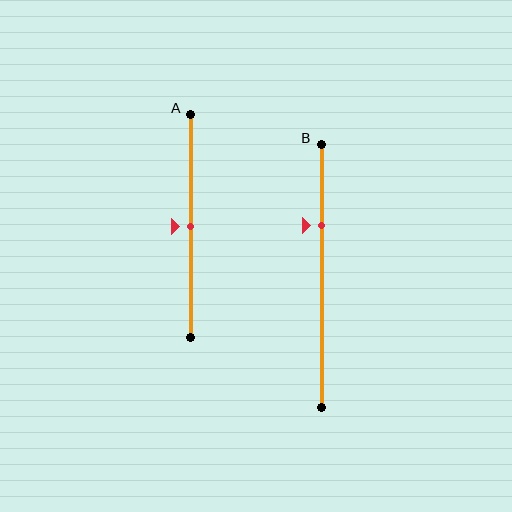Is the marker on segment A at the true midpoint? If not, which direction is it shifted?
Yes, the marker on segment A is at the true midpoint.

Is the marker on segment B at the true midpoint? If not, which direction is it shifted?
No, the marker on segment B is shifted upward by about 19% of the segment length.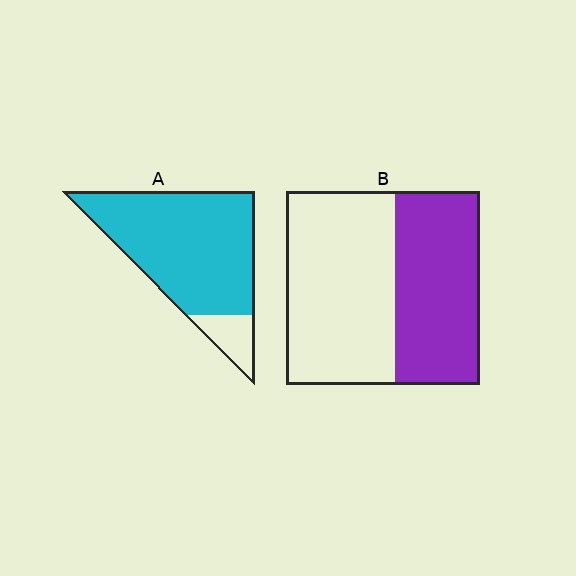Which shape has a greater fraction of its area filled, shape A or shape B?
Shape A.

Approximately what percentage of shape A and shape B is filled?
A is approximately 85% and B is approximately 45%.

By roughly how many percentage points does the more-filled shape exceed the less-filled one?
By roughly 45 percentage points (A over B).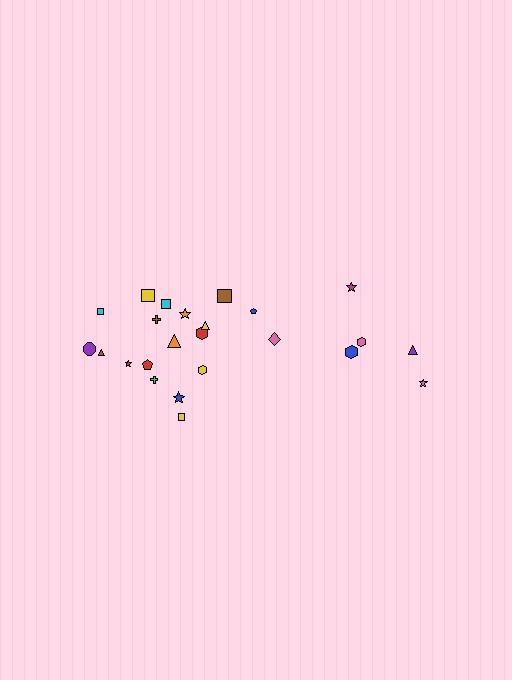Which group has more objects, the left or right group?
The left group.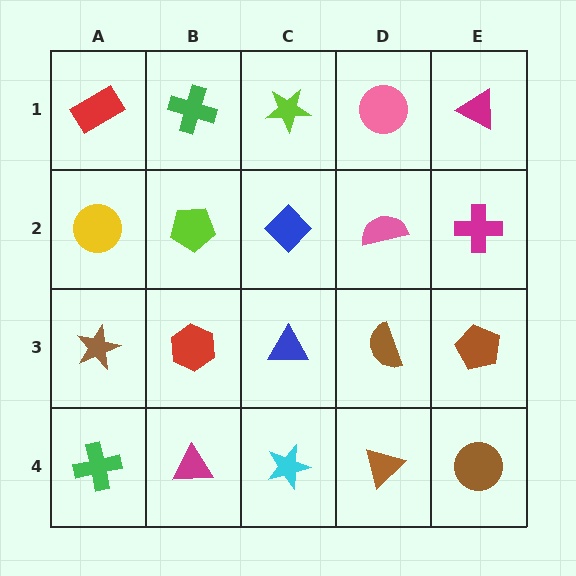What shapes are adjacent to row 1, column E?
A magenta cross (row 2, column E), a pink circle (row 1, column D).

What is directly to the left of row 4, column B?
A green cross.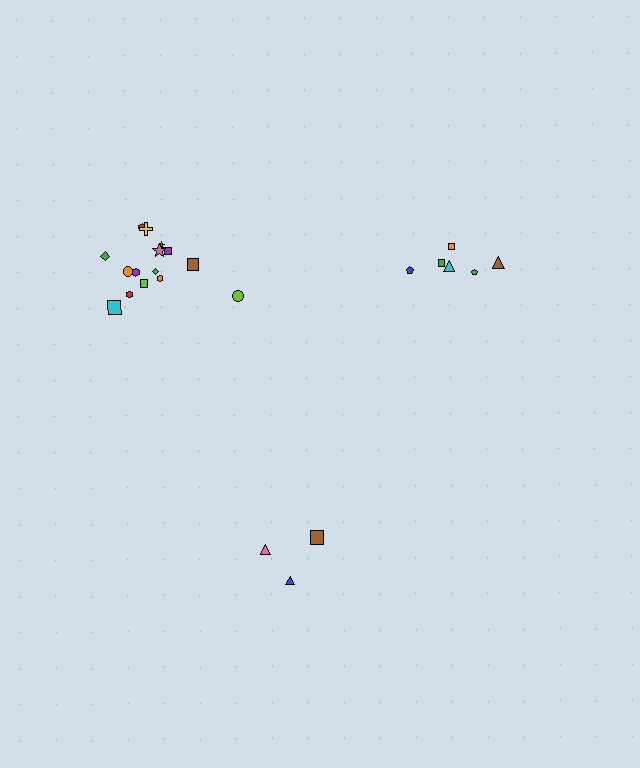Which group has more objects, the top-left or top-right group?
The top-left group.